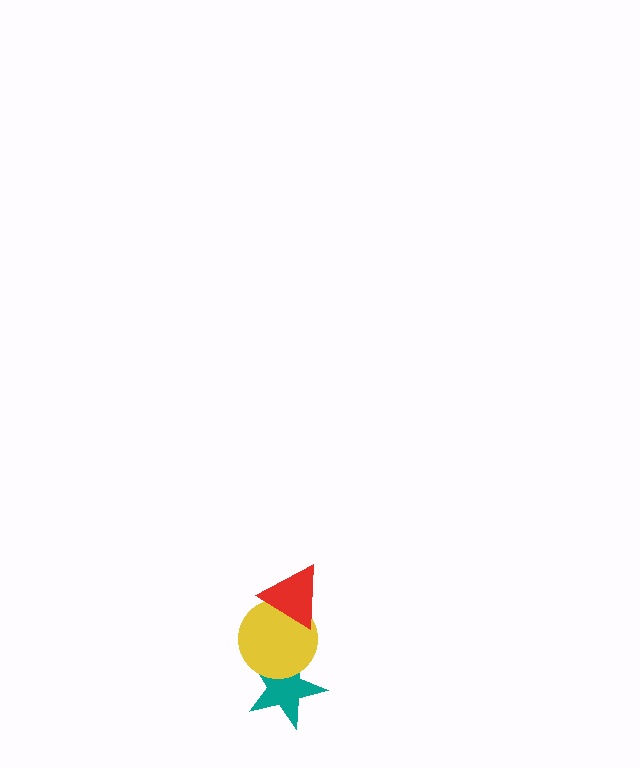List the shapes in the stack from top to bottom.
From top to bottom: the red triangle, the yellow circle, the teal star.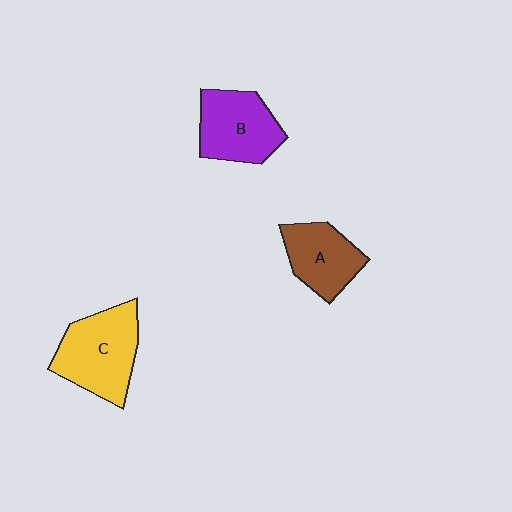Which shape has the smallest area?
Shape A (brown).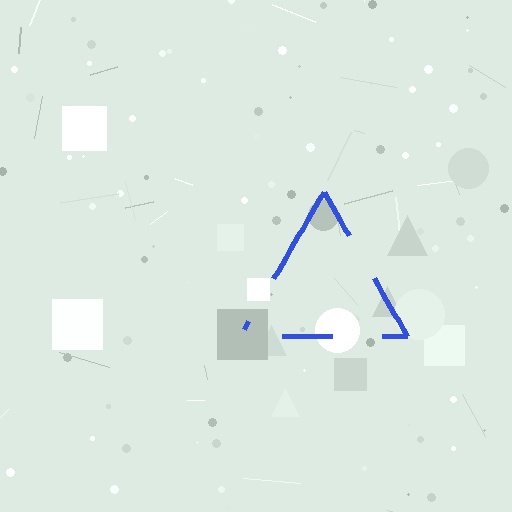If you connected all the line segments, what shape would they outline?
They would outline a triangle.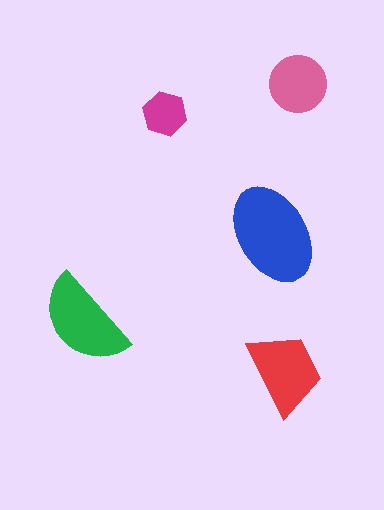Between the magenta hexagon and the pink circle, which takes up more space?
The pink circle.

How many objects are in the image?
There are 5 objects in the image.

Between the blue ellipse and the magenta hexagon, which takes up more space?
The blue ellipse.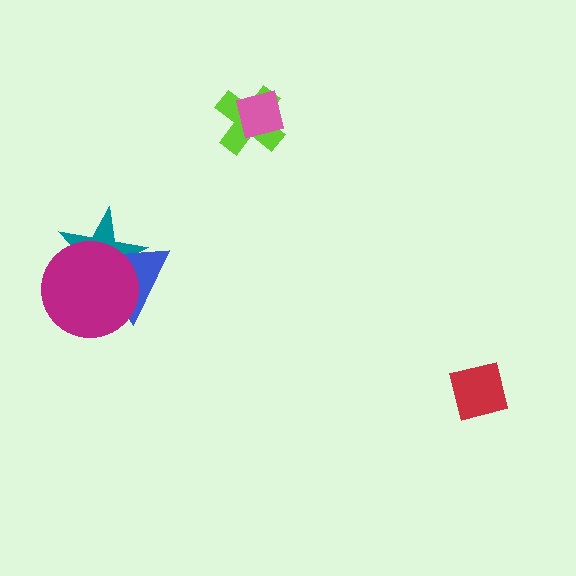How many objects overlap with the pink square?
1 object overlaps with the pink square.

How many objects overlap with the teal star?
2 objects overlap with the teal star.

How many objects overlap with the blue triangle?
2 objects overlap with the blue triangle.